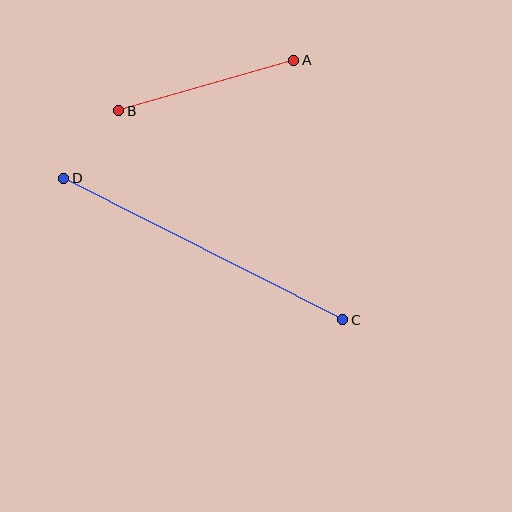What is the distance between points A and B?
The distance is approximately 182 pixels.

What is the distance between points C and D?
The distance is approximately 313 pixels.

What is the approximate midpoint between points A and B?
The midpoint is at approximately (206, 86) pixels.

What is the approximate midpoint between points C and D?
The midpoint is at approximately (203, 249) pixels.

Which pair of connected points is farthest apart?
Points C and D are farthest apart.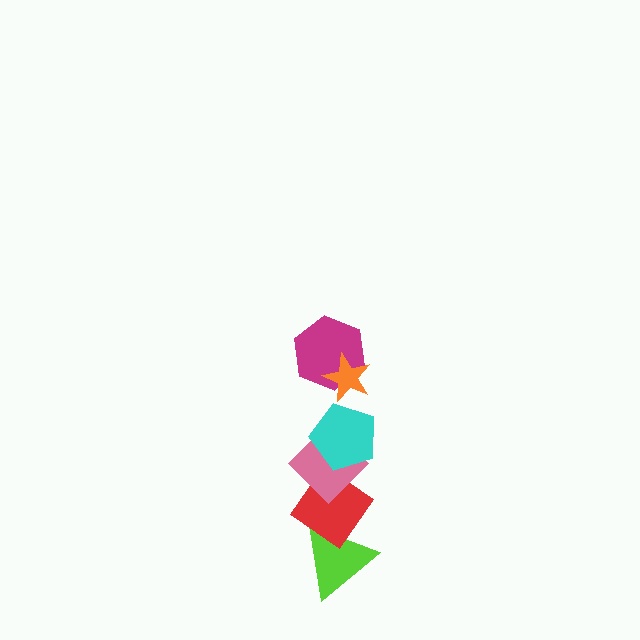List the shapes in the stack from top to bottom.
From top to bottom: the orange star, the magenta hexagon, the cyan pentagon, the pink diamond, the red diamond, the lime triangle.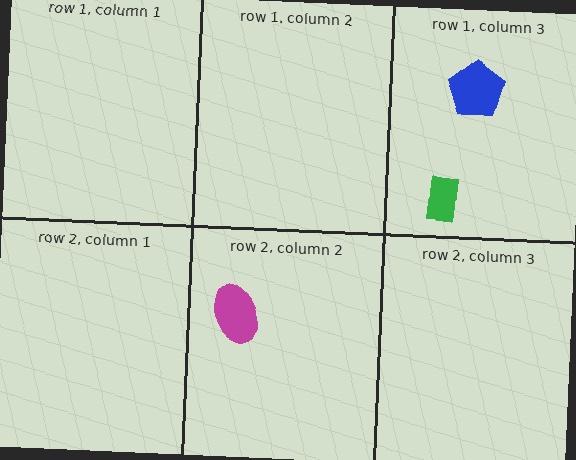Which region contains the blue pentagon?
The row 1, column 3 region.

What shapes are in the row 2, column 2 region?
The magenta ellipse.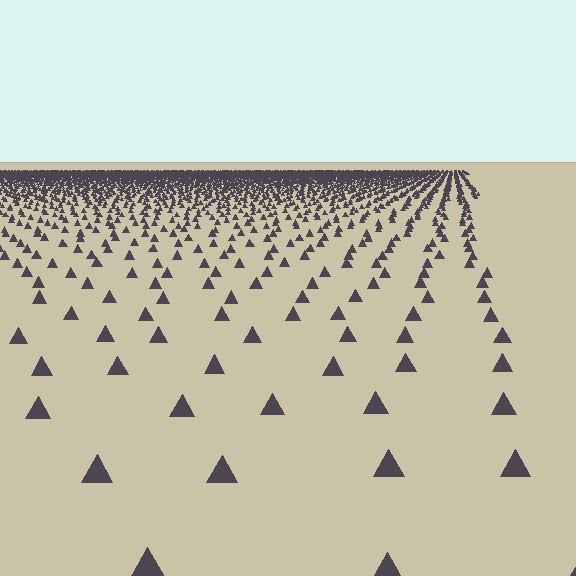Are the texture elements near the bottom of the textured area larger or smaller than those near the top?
Larger. Near the bottom, elements are closer to the viewer and appear at a bigger on-screen size.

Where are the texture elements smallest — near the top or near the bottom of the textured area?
Near the top.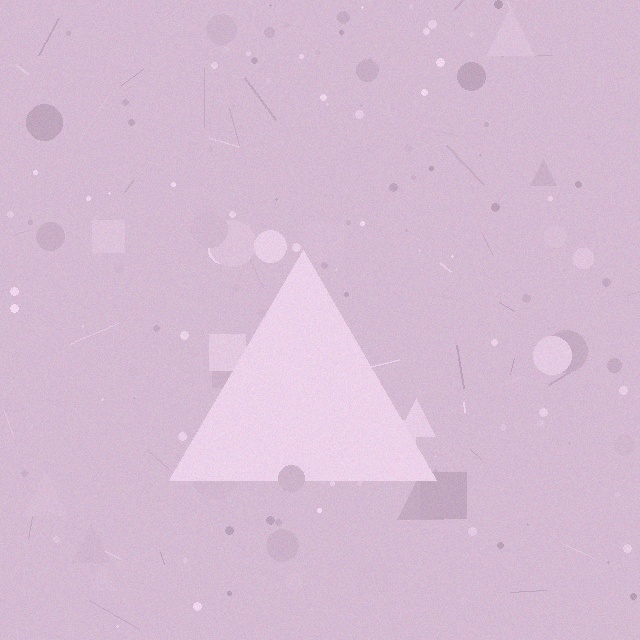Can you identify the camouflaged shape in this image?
The camouflaged shape is a triangle.